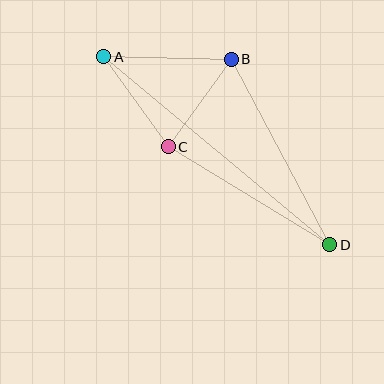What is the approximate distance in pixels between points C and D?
The distance between C and D is approximately 189 pixels.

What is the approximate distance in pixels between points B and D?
The distance between B and D is approximately 210 pixels.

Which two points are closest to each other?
Points B and C are closest to each other.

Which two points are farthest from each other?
Points A and D are farthest from each other.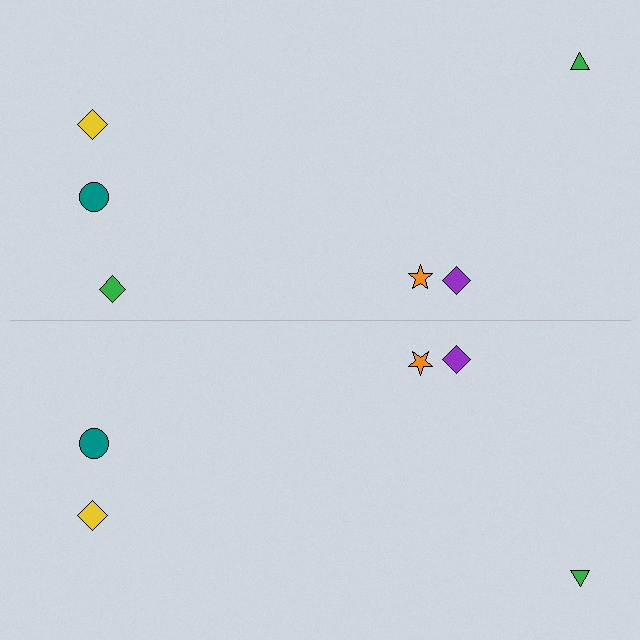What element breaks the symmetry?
A green diamond is missing from the bottom side.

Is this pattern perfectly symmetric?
No, the pattern is not perfectly symmetric. A green diamond is missing from the bottom side.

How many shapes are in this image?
There are 11 shapes in this image.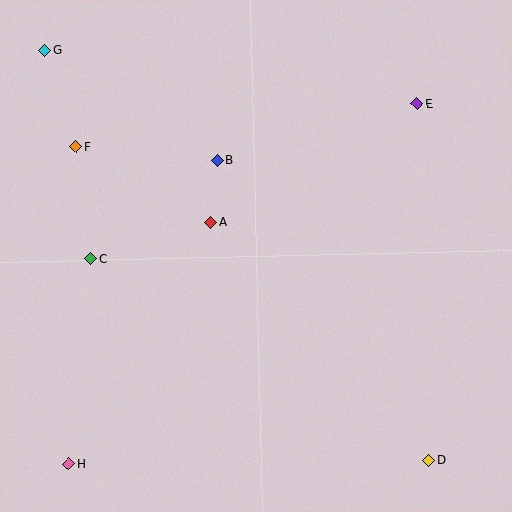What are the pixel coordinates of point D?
Point D is at (429, 460).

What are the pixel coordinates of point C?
Point C is at (91, 259).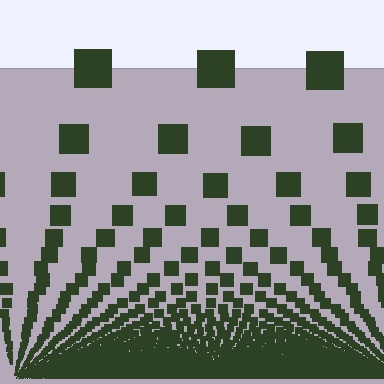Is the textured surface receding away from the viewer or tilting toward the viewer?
The surface appears to tilt toward the viewer. Texture elements get larger and sparser toward the top.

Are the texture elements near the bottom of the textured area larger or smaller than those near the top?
Smaller. The gradient is inverted — elements near the bottom are smaller and denser.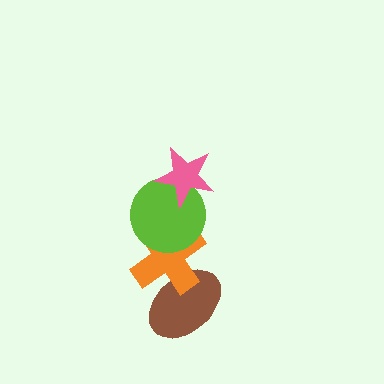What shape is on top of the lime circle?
The pink star is on top of the lime circle.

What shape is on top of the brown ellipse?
The orange cross is on top of the brown ellipse.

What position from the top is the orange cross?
The orange cross is 3rd from the top.